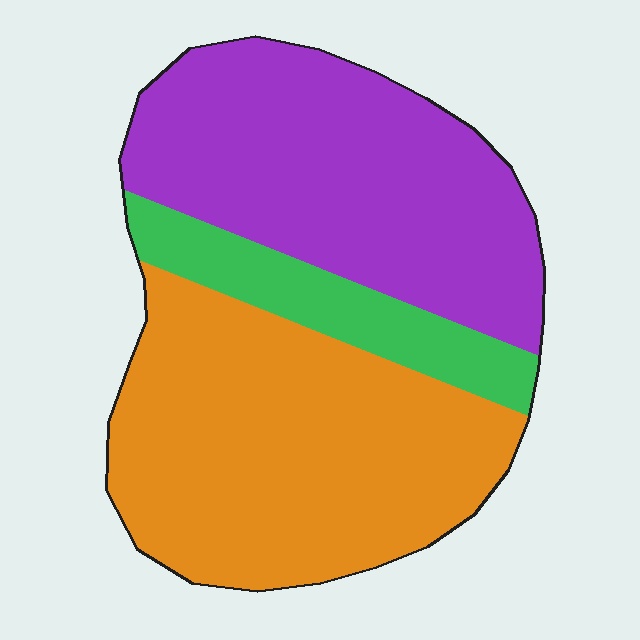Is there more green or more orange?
Orange.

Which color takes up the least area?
Green, at roughly 15%.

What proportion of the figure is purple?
Purple covers 41% of the figure.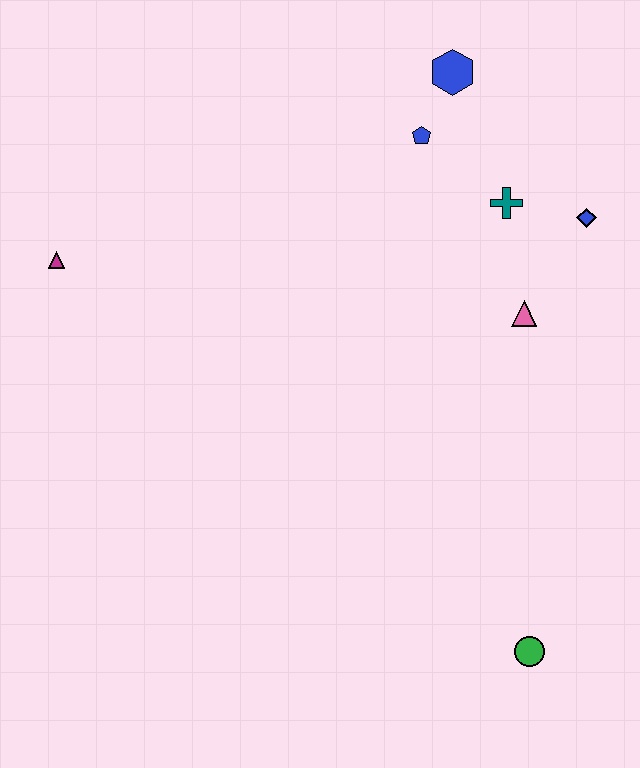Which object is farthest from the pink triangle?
The magenta triangle is farthest from the pink triangle.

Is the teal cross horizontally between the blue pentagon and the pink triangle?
Yes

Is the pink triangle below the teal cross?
Yes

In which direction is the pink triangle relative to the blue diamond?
The pink triangle is below the blue diamond.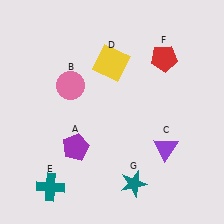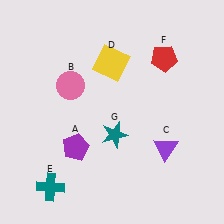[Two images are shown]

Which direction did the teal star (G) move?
The teal star (G) moved up.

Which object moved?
The teal star (G) moved up.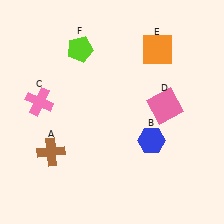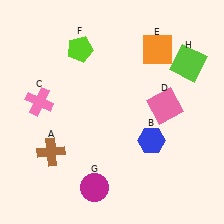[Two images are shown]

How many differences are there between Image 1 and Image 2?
There are 2 differences between the two images.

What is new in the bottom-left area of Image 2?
A magenta circle (G) was added in the bottom-left area of Image 2.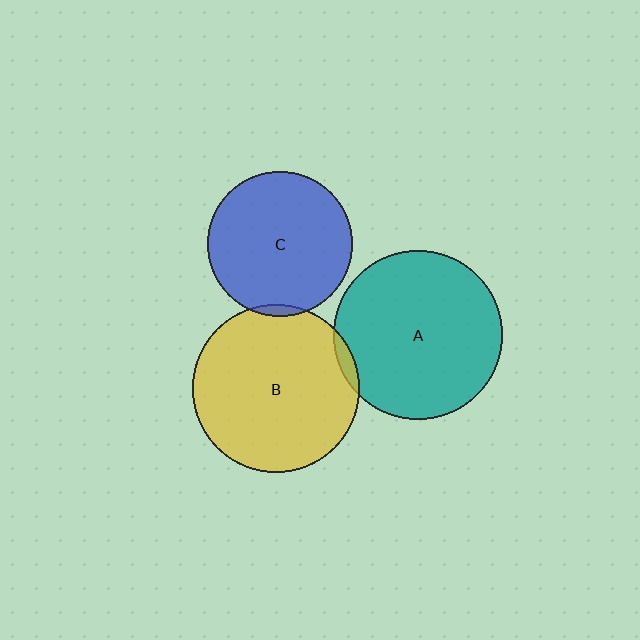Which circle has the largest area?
Circle A (teal).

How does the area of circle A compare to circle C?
Approximately 1.4 times.